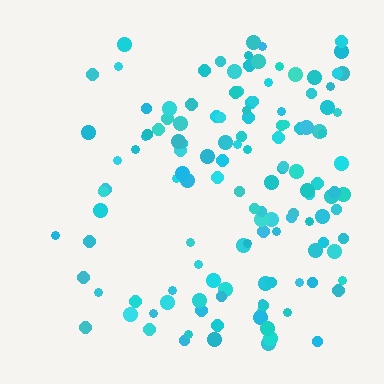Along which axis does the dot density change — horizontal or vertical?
Horizontal.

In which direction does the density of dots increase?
From left to right, with the right side densest.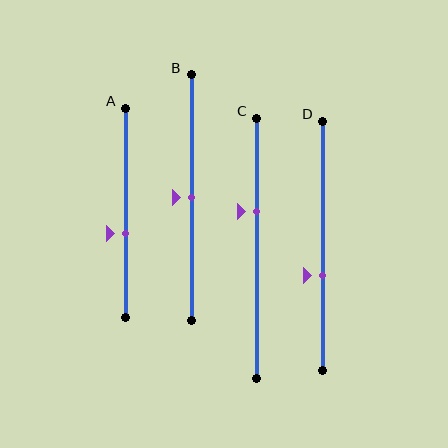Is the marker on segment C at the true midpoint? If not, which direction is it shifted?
No, the marker on segment C is shifted upward by about 14% of the segment length.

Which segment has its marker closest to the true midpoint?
Segment B has its marker closest to the true midpoint.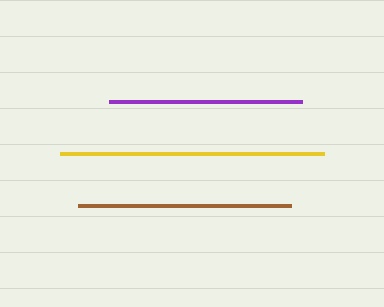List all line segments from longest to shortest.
From longest to shortest: yellow, brown, purple.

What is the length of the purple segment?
The purple segment is approximately 193 pixels long.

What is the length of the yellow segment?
The yellow segment is approximately 265 pixels long.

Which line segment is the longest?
The yellow line is the longest at approximately 265 pixels.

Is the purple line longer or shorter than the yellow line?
The yellow line is longer than the purple line.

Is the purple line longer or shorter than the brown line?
The brown line is longer than the purple line.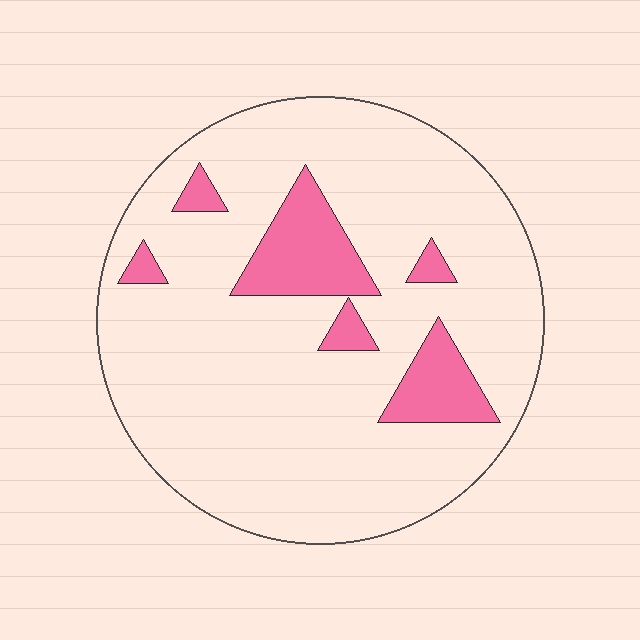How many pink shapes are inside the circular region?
6.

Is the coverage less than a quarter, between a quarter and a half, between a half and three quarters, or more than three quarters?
Less than a quarter.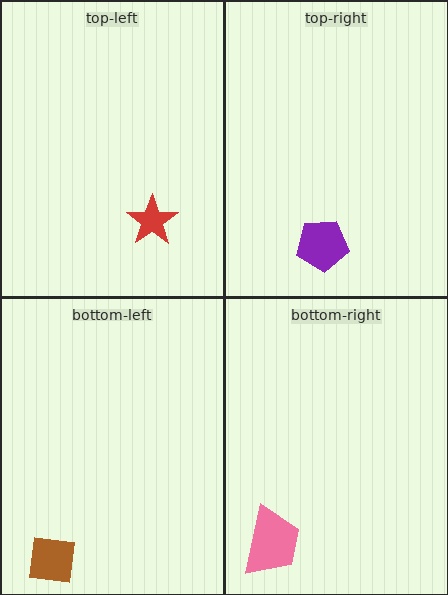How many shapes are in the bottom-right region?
1.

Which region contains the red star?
The top-left region.